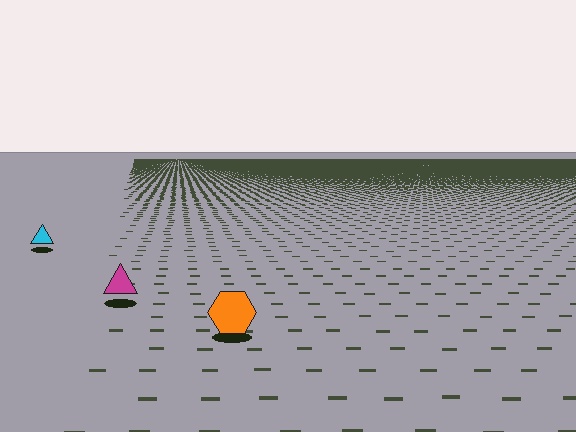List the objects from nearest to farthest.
From nearest to farthest: the orange hexagon, the magenta triangle, the cyan triangle.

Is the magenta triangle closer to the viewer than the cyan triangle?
Yes. The magenta triangle is closer — you can tell from the texture gradient: the ground texture is coarser near it.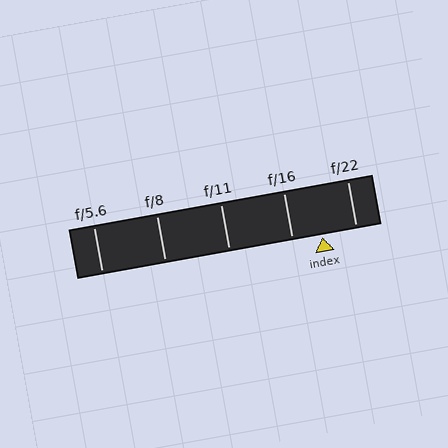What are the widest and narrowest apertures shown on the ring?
The widest aperture shown is f/5.6 and the narrowest is f/22.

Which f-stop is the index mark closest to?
The index mark is closest to f/16.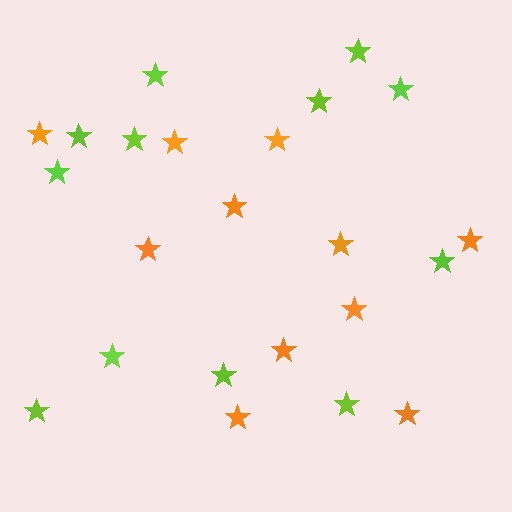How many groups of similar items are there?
There are 2 groups: one group of orange stars (11) and one group of lime stars (12).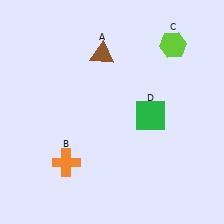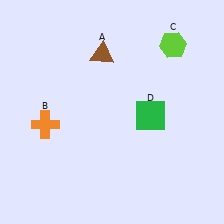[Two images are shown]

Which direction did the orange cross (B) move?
The orange cross (B) moved up.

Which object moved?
The orange cross (B) moved up.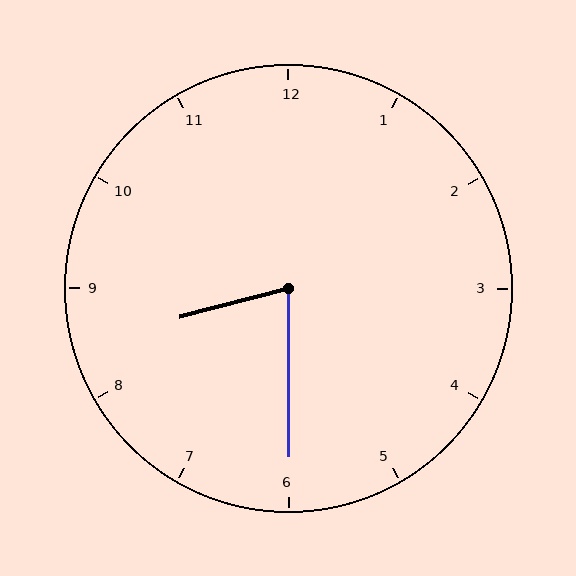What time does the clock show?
8:30.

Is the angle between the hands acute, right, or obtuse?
It is acute.